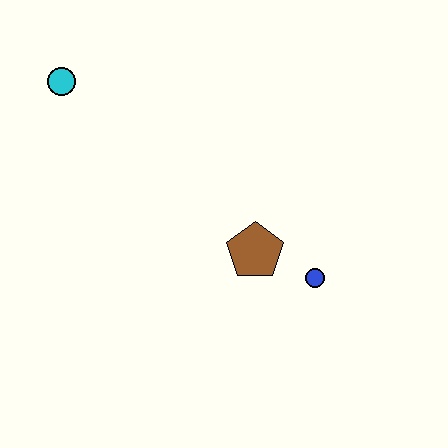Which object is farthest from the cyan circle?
The blue circle is farthest from the cyan circle.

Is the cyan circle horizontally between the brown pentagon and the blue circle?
No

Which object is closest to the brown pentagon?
The blue circle is closest to the brown pentagon.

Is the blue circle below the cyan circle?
Yes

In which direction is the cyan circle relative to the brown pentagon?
The cyan circle is to the left of the brown pentagon.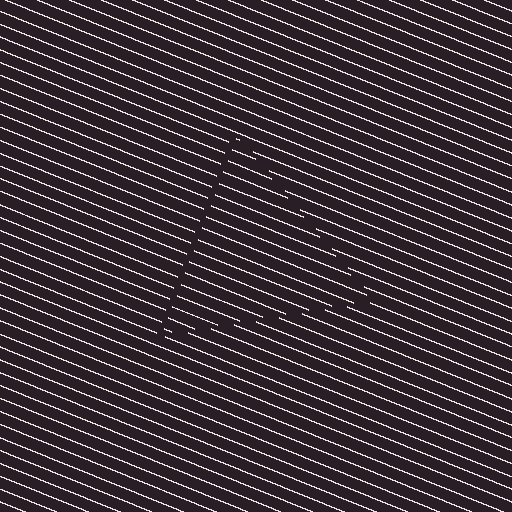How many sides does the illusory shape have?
3 sides — the line-ends trace a triangle.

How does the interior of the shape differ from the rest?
The interior of the shape contains the same grating, shifted by half a period — the contour is defined by the phase discontinuity where line-ends from the inner and outer gratings abut.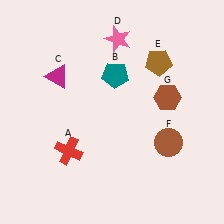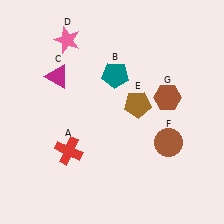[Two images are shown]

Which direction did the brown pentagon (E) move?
The brown pentagon (E) moved down.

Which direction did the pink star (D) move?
The pink star (D) moved left.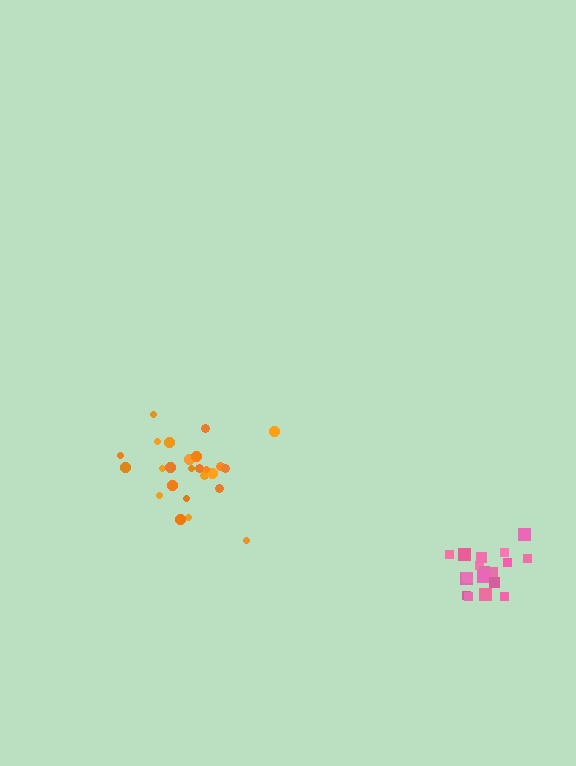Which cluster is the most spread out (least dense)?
Orange.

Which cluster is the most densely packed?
Pink.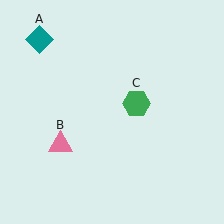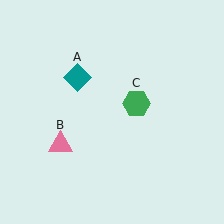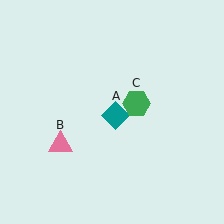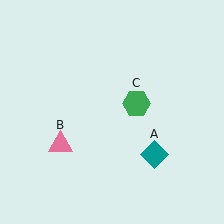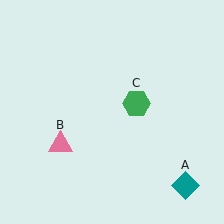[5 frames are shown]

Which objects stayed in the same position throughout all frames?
Pink triangle (object B) and green hexagon (object C) remained stationary.